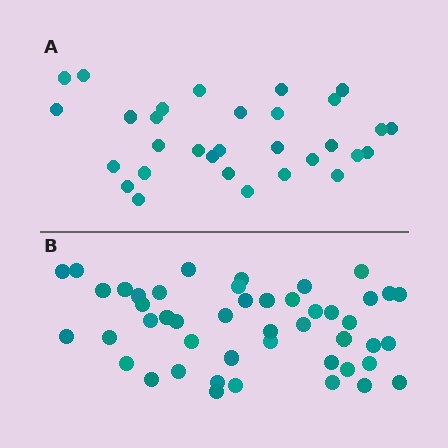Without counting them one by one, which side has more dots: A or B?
Region B (the bottom region) has more dots.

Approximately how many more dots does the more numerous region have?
Region B has approximately 15 more dots than region A.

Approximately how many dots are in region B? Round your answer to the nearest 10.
About 50 dots. (The exact count is 47, which rounds to 50.)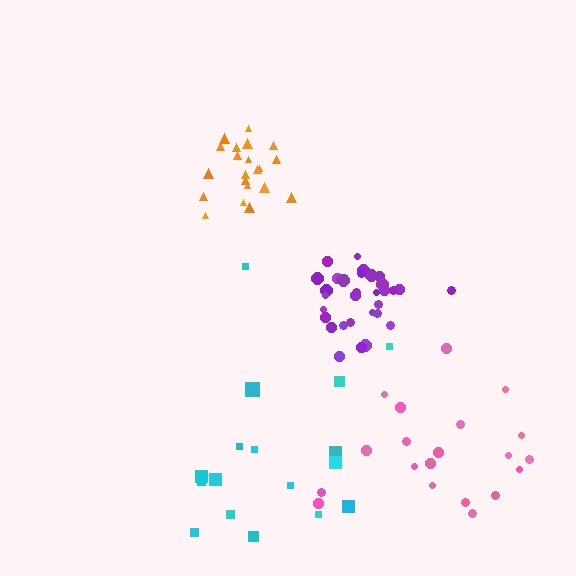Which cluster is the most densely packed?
Purple.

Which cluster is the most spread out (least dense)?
Cyan.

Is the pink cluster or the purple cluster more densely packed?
Purple.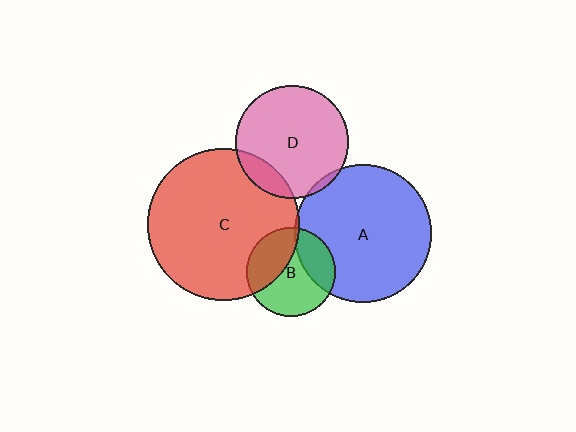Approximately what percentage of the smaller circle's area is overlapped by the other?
Approximately 5%.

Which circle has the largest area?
Circle C (red).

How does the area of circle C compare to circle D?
Approximately 1.8 times.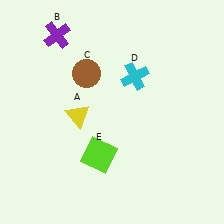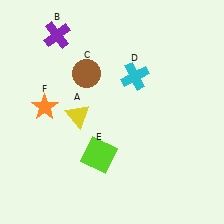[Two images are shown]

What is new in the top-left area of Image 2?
An orange star (F) was added in the top-left area of Image 2.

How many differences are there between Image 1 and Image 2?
There is 1 difference between the two images.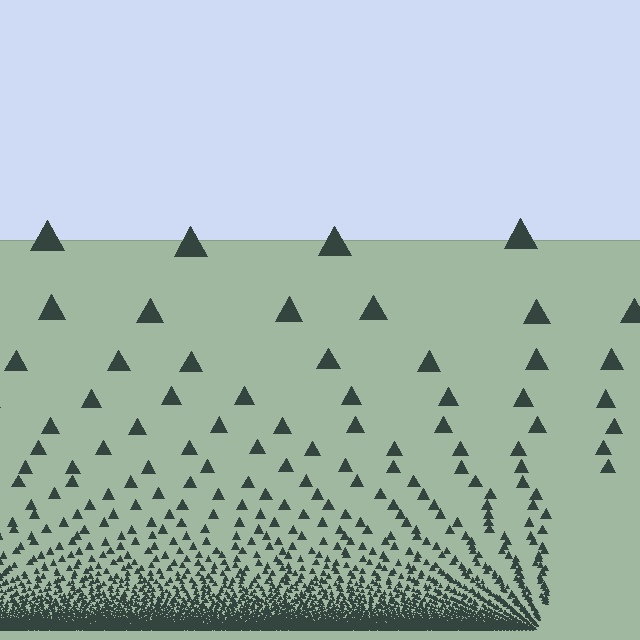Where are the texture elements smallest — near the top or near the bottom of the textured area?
Near the bottom.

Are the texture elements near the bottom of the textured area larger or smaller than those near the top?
Smaller. The gradient is inverted — elements near the bottom are smaller and denser.